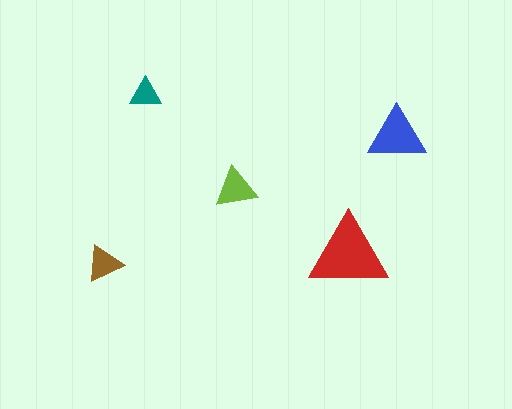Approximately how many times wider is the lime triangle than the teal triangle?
About 1.5 times wider.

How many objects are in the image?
There are 5 objects in the image.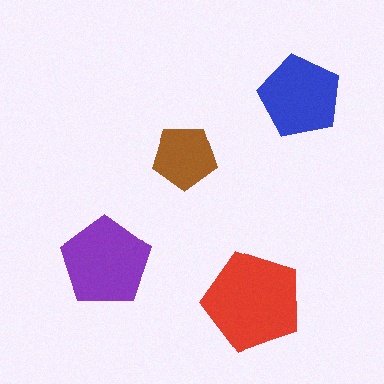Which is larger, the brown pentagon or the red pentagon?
The red one.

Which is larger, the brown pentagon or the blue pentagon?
The blue one.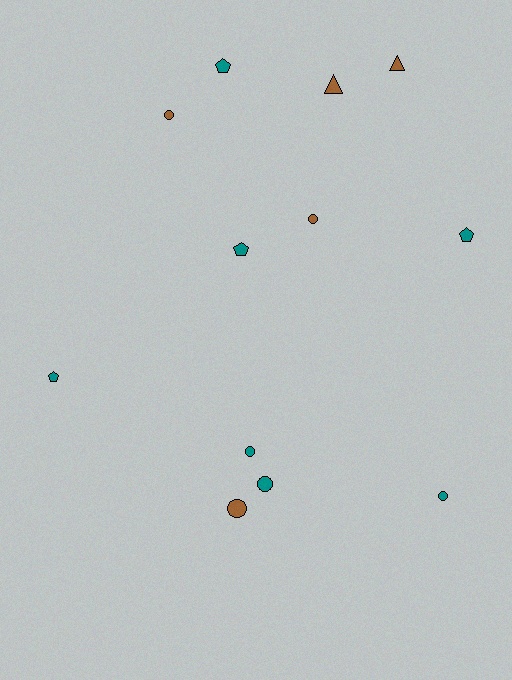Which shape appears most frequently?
Circle, with 6 objects.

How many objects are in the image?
There are 12 objects.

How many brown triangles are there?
There are 2 brown triangles.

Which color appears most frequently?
Teal, with 7 objects.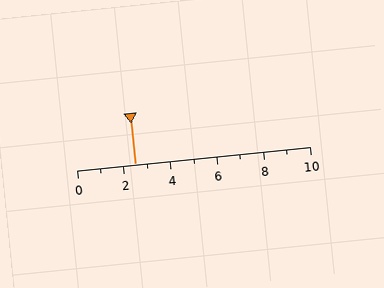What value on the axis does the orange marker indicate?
The marker indicates approximately 2.5.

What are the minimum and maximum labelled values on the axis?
The axis runs from 0 to 10.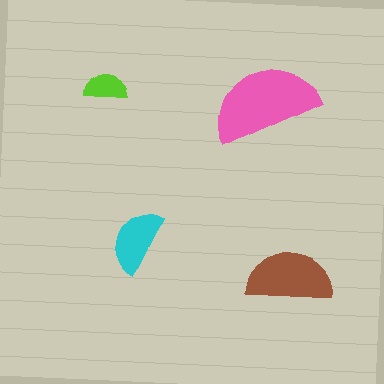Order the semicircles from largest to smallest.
the pink one, the brown one, the cyan one, the lime one.